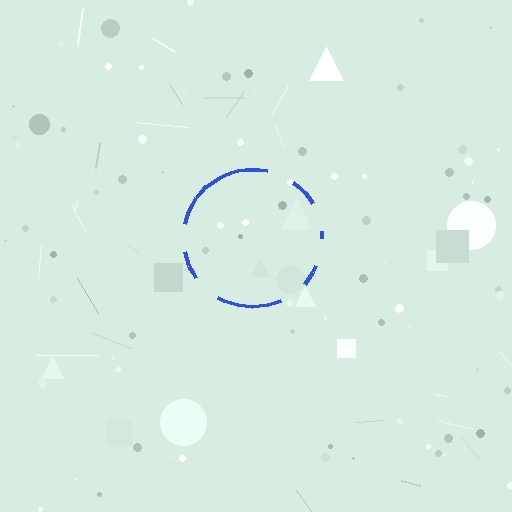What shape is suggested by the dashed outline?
The dashed outline suggests a circle.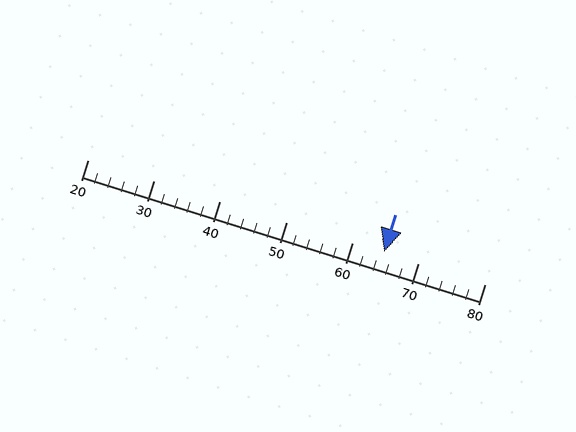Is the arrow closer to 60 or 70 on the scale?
The arrow is closer to 60.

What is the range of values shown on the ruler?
The ruler shows values from 20 to 80.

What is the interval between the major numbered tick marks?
The major tick marks are spaced 10 units apart.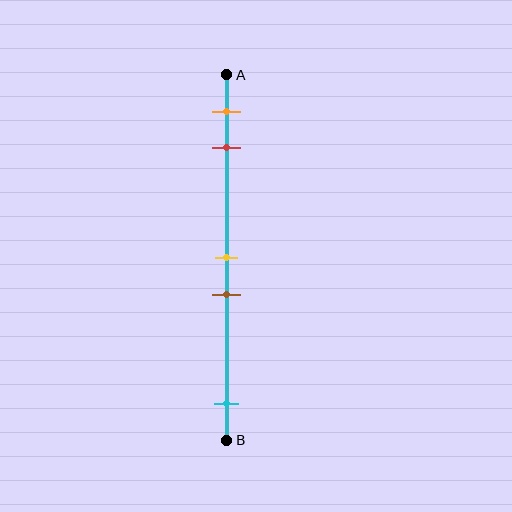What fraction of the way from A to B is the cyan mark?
The cyan mark is approximately 90% (0.9) of the way from A to B.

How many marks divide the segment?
There are 5 marks dividing the segment.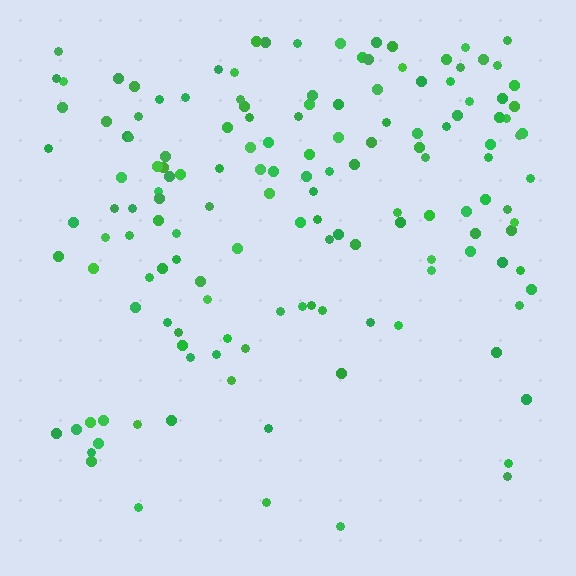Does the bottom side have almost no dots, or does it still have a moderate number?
Still a moderate number, just noticeably fewer than the top.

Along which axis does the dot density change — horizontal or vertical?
Vertical.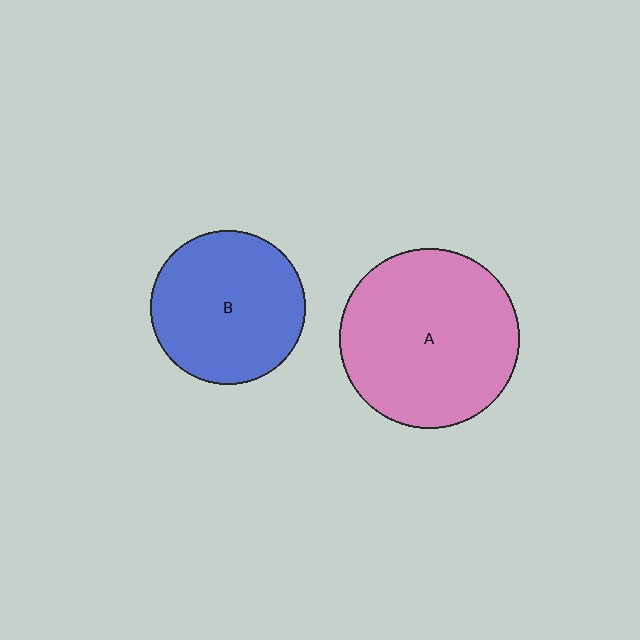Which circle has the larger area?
Circle A (pink).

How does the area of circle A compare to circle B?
Approximately 1.4 times.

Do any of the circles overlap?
No, none of the circles overlap.